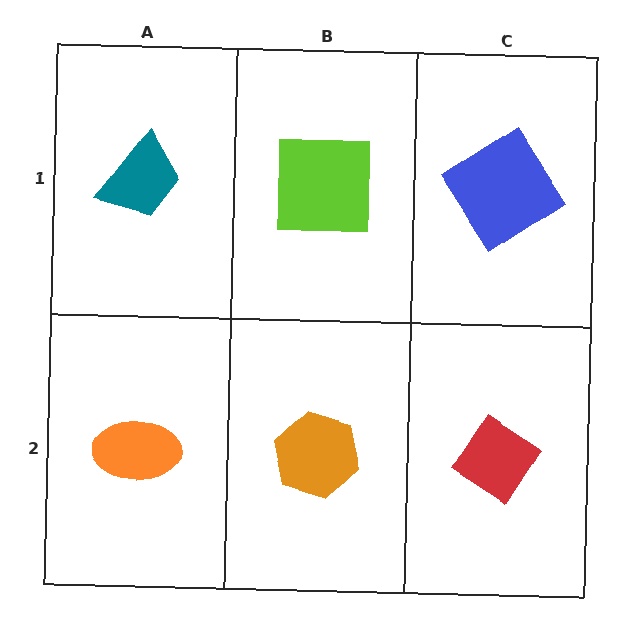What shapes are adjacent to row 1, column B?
An orange hexagon (row 2, column B), a teal trapezoid (row 1, column A), a blue diamond (row 1, column C).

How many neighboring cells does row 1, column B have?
3.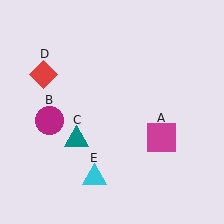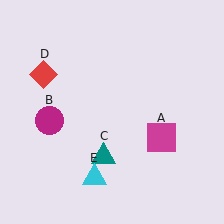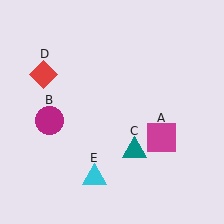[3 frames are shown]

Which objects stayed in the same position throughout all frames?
Magenta square (object A) and magenta circle (object B) and red diamond (object D) and cyan triangle (object E) remained stationary.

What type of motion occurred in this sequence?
The teal triangle (object C) rotated counterclockwise around the center of the scene.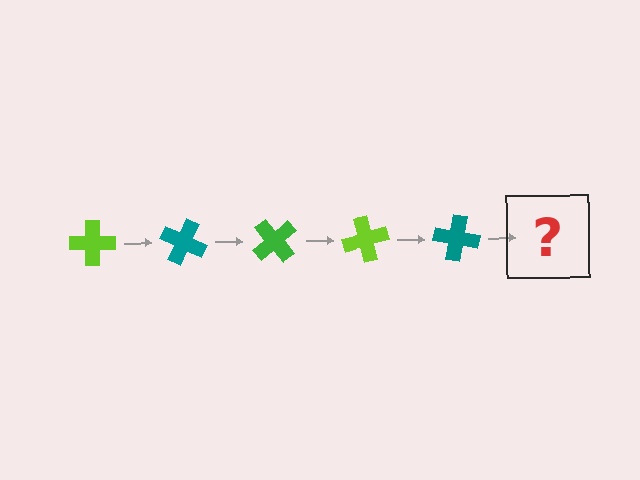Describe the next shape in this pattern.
It should be a green cross, rotated 125 degrees from the start.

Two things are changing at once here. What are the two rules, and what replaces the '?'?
The two rules are that it rotates 25 degrees each step and the color cycles through lime, teal, and green. The '?' should be a green cross, rotated 125 degrees from the start.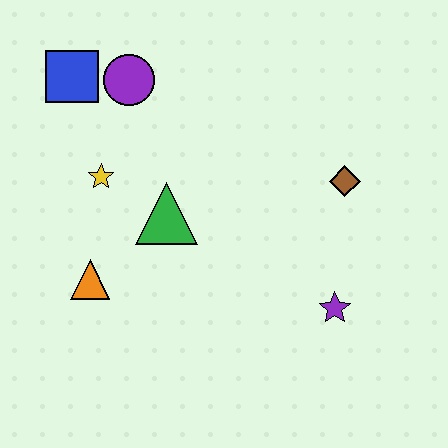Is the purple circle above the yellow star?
Yes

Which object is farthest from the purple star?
The blue square is farthest from the purple star.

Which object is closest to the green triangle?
The yellow star is closest to the green triangle.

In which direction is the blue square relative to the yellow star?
The blue square is above the yellow star.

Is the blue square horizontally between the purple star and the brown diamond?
No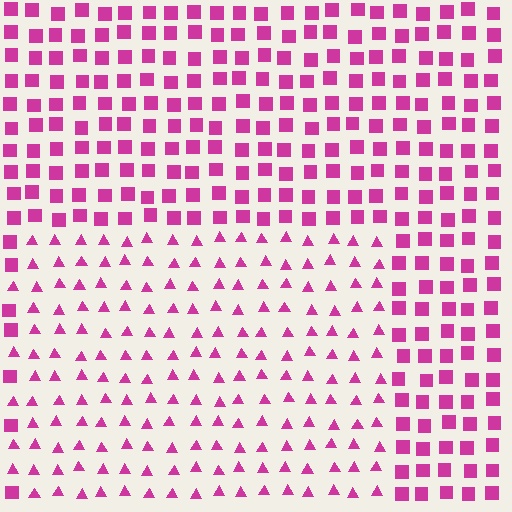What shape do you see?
I see a rectangle.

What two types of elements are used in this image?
The image uses triangles inside the rectangle region and squares outside it.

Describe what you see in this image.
The image is filled with small magenta elements arranged in a uniform grid. A rectangle-shaped region contains triangles, while the surrounding area contains squares. The boundary is defined purely by the change in element shape.